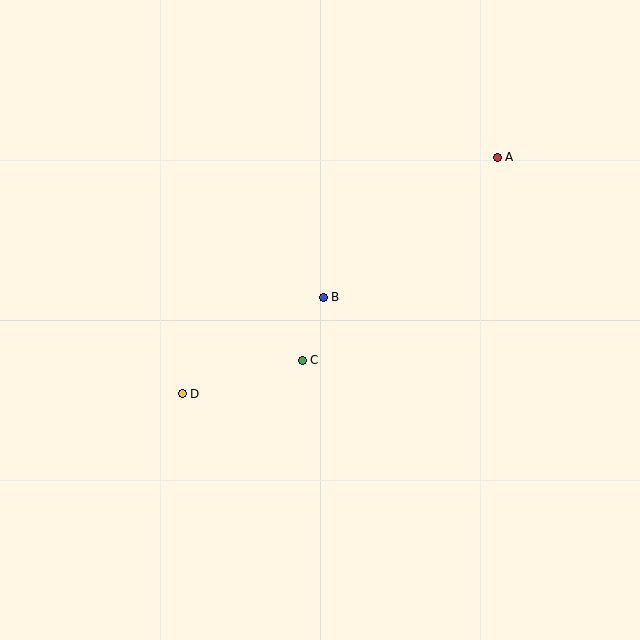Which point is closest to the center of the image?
Point B at (323, 297) is closest to the center.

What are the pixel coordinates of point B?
Point B is at (323, 297).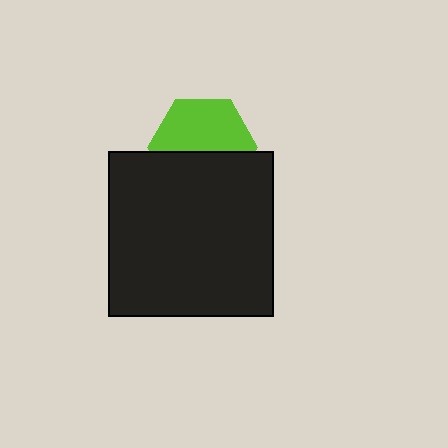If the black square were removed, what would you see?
You would see the complete lime hexagon.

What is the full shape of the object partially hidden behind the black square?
The partially hidden object is a lime hexagon.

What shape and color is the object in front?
The object in front is a black square.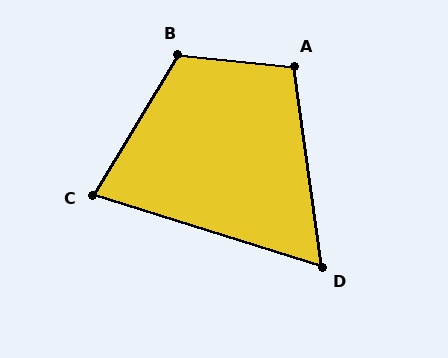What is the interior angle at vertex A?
Approximately 104 degrees (obtuse).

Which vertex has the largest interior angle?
B, at approximately 115 degrees.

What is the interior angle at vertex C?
Approximately 76 degrees (acute).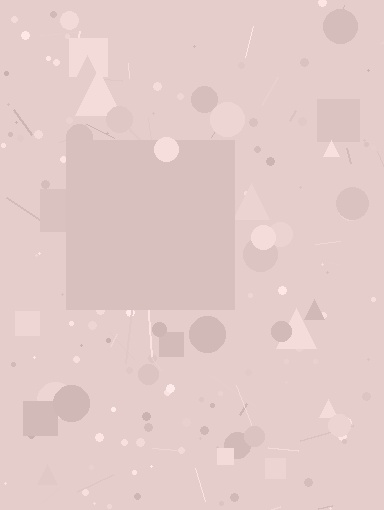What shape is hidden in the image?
A square is hidden in the image.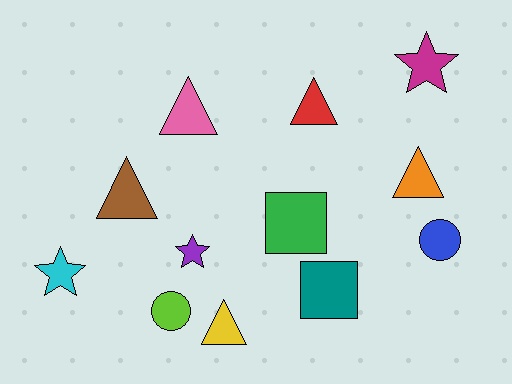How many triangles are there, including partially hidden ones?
There are 5 triangles.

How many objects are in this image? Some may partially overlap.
There are 12 objects.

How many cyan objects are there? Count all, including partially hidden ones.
There is 1 cyan object.